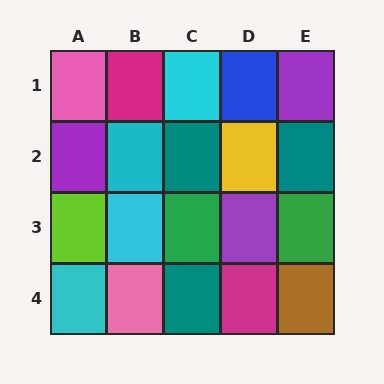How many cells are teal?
3 cells are teal.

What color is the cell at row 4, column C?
Teal.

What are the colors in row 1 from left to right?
Pink, magenta, cyan, blue, purple.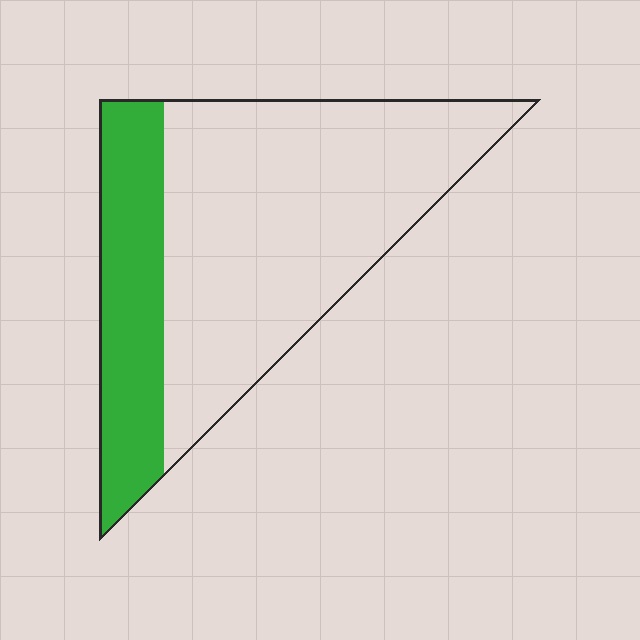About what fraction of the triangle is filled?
About one quarter (1/4).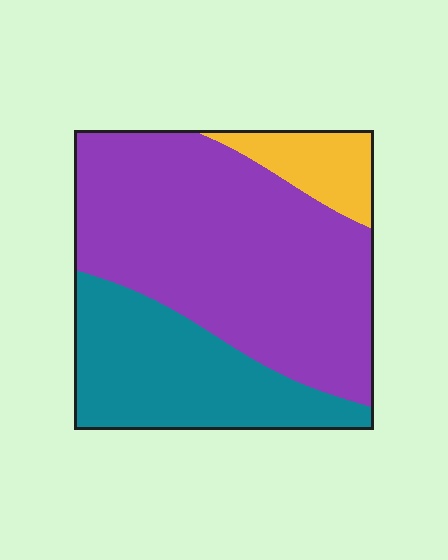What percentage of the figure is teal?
Teal covers 30% of the figure.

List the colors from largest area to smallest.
From largest to smallest: purple, teal, yellow.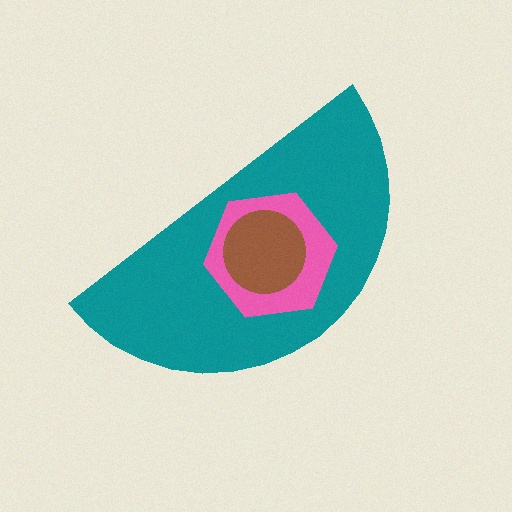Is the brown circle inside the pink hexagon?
Yes.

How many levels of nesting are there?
3.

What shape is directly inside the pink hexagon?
The brown circle.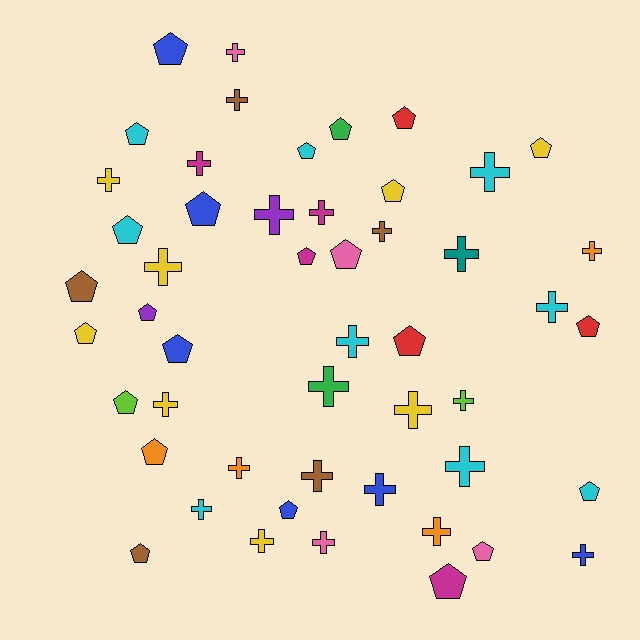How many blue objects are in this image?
There are 6 blue objects.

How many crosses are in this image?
There are 26 crosses.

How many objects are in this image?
There are 50 objects.